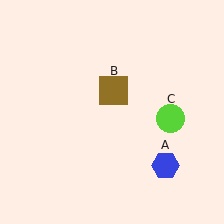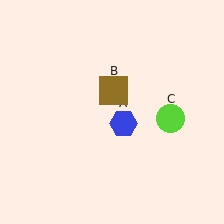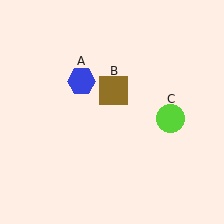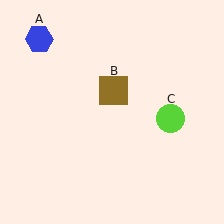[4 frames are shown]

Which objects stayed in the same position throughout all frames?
Brown square (object B) and lime circle (object C) remained stationary.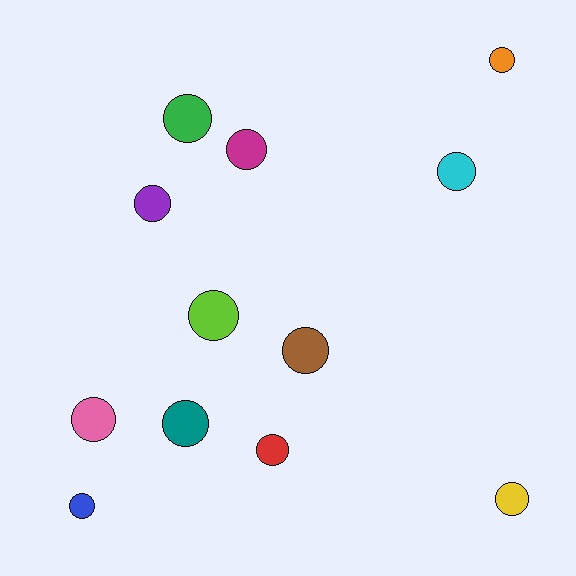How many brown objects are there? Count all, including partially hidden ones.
There is 1 brown object.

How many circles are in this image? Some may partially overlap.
There are 12 circles.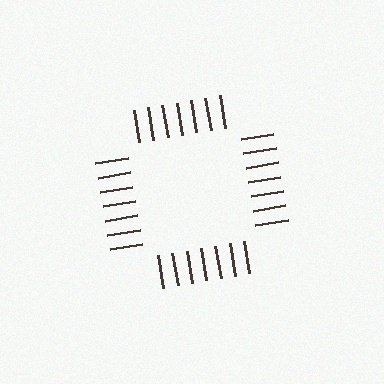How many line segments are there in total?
28 — 7 along each of the 4 edges.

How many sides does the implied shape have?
4 sides — the line-ends trace a square.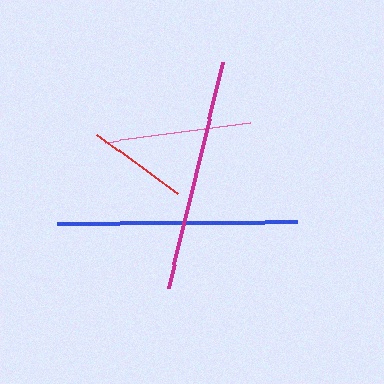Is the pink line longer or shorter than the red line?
The pink line is longer than the red line.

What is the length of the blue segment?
The blue segment is approximately 240 pixels long.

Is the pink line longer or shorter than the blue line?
The blue line is longer than the pink line.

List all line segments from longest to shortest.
From longest to shortest: blue, magenta, pink, red.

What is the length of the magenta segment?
The magenta segment is approximately 234 pixels long.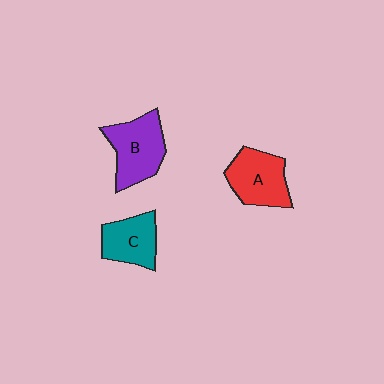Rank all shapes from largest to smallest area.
From largest to smallest: B (purple), A (red), C (teal).